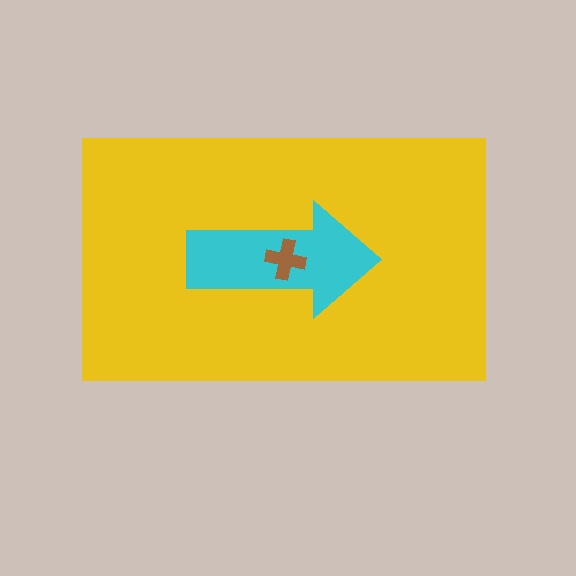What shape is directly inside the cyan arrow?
The brown cross.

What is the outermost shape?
The yellow rectangle.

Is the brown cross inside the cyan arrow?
Yes.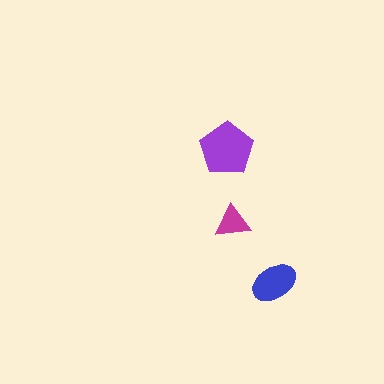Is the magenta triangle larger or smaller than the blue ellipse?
Smaller.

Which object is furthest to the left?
The purple pentagon is leftmost.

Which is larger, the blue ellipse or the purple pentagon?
The purple pentagon.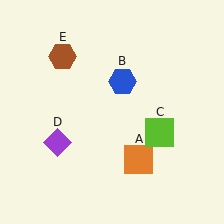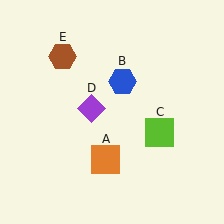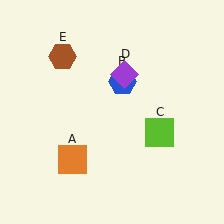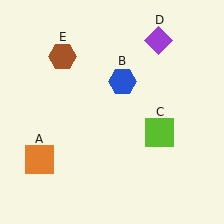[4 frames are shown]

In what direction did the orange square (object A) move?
The orange square (object A) moved left.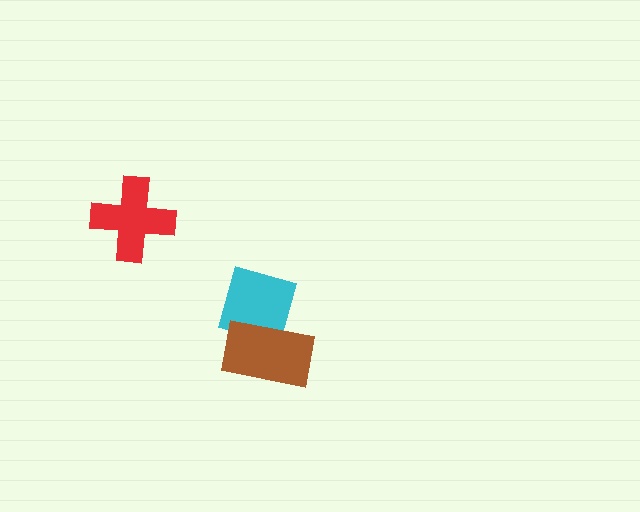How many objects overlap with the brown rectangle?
1 object overlaps with the brown rectangle.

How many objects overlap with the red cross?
0 objects overlap with the red cross.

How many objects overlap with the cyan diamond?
1 object overlaps with the cyan diamond.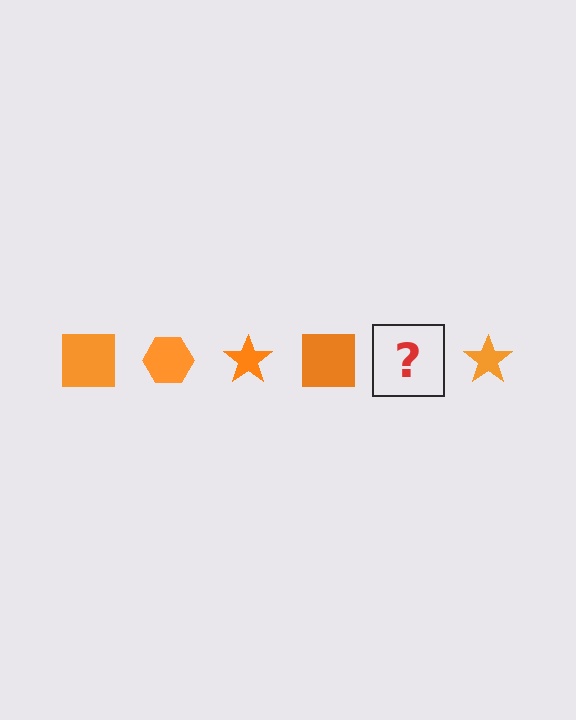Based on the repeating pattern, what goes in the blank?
The blank should be an orange hexagon.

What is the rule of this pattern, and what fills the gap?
The rule is that the pattern cycles through square, hexagon, star shapes in orange. The gap should be filled with an orange hexagon.